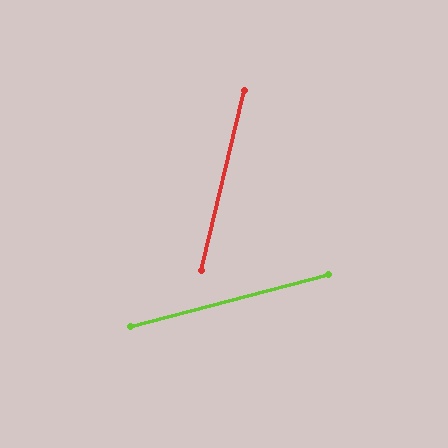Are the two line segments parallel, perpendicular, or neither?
Neither parallel nor perpendicular — they differ by about 62°.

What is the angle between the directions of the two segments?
Approximately 62 degrees.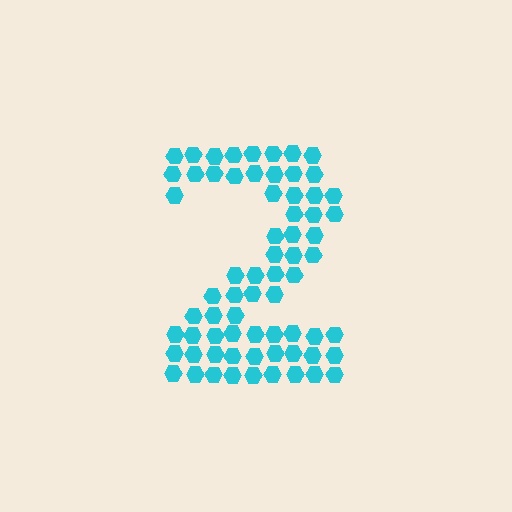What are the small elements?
The small elements are hexagons.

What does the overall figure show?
The overall figure shows the digit 2.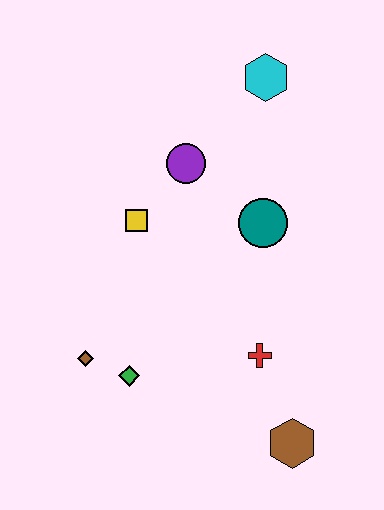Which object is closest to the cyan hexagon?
The purple circle is closest to the cyan hexagon.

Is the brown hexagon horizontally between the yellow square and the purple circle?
No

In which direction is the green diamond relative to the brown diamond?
The green diamond is to the right of the brown diamond.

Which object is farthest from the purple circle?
The brown hexagon is farthest from the purple circle.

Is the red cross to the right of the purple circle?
Yes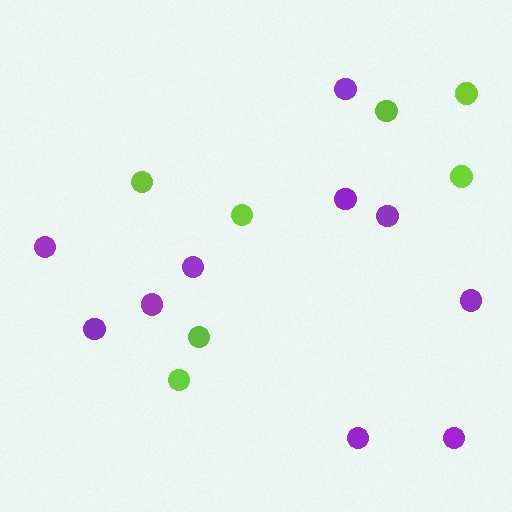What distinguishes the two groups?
There are 2 groups: one group of purple circles (10) and one group of lime circles (7).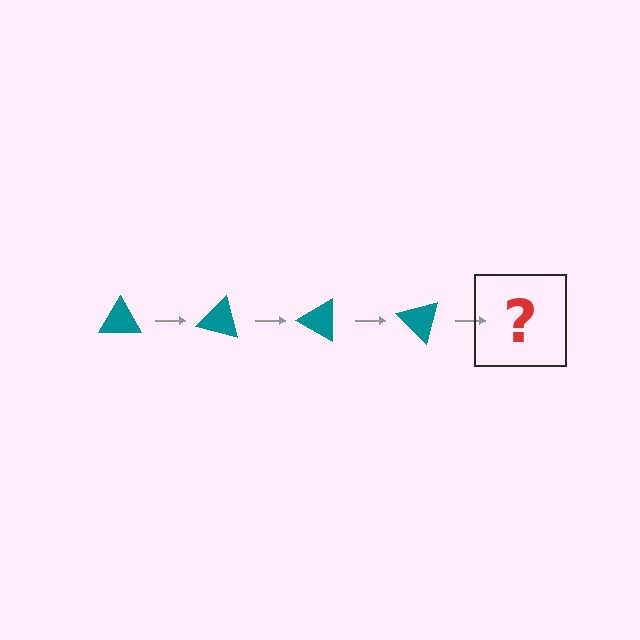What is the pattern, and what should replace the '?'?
The pattern is that the triangle rotates 15 degrees each step. The '?' should be a teal triangle rotated 60 degrees.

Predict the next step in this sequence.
The next step is a teal triangle rotated 60 degrees.